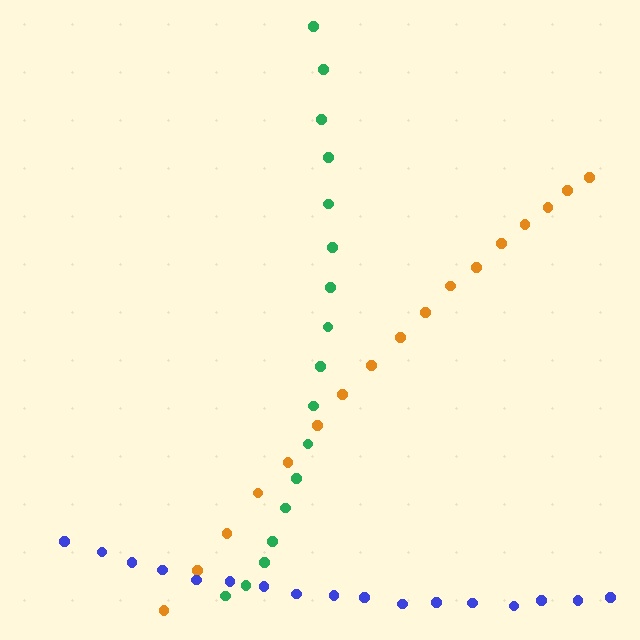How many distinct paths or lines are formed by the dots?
There are 3 distinct paths.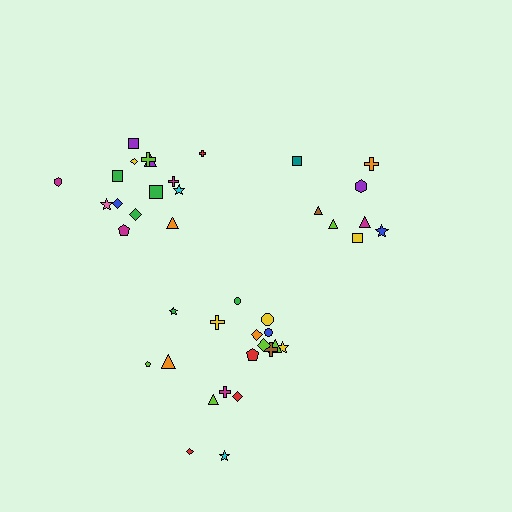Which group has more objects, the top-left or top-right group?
The top-left group.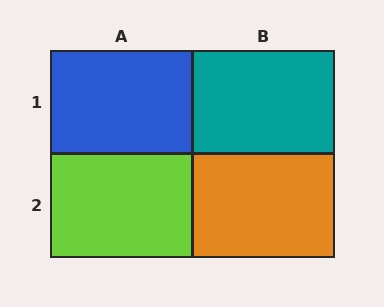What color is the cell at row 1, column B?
Teal.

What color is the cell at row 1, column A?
Blue.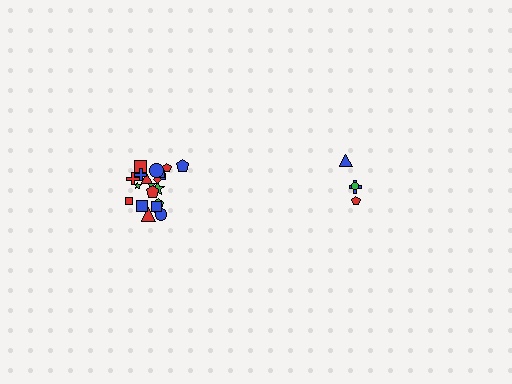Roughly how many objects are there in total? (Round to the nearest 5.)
Roughly 25 objects in total.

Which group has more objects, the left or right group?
The left group.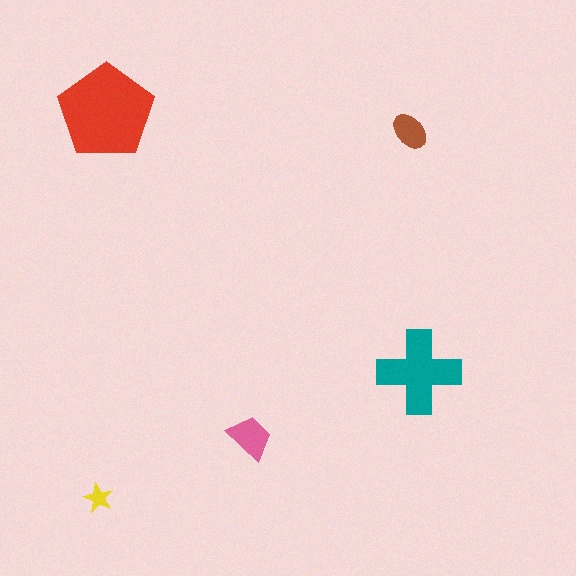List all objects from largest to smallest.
The red pentagon, the teal cross, the pink trapezoid, the brown ellipse, the yellow star.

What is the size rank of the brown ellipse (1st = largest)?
4th.